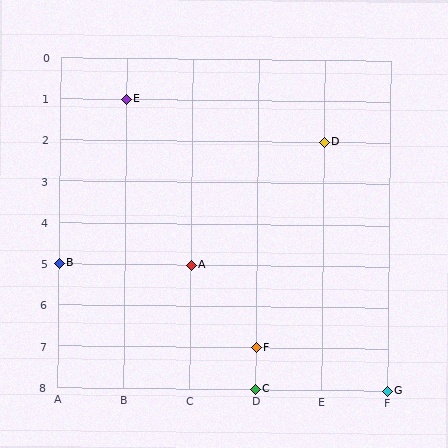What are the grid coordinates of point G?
Point G is at grid coordinates (F, 8).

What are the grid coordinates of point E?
Point E is at grid coordinates (B, 1).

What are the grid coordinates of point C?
Point C is at grid coordinates (D, 8).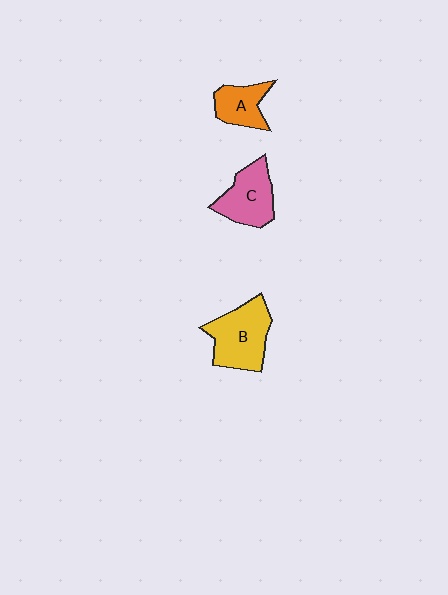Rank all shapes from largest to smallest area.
From largest to smallest: B (yellow), C (pink), A (orange).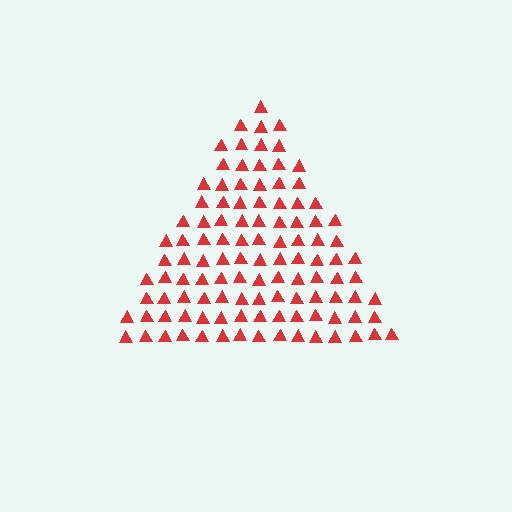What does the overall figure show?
The overall figure shows a triangle.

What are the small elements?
The small elements are triangles.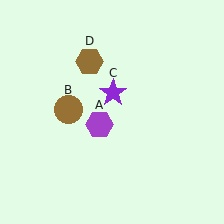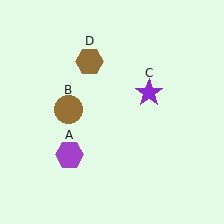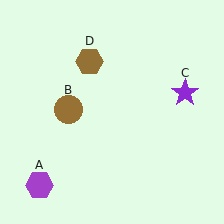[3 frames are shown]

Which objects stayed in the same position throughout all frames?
Brown circle (object B) and brown hexagon (object D) remained stationary.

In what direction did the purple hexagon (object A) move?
The purple hexagon (object A) moved down and to the left.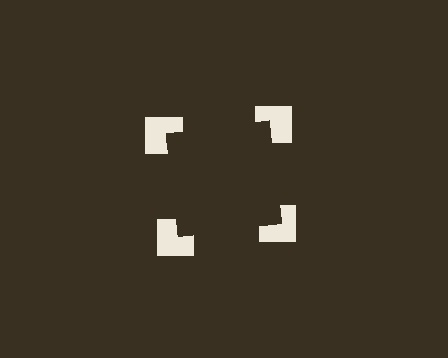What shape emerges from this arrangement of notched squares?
An illusory square — its edges are inferred from the aligned wedge cuts in the notched squares, not physically drawn.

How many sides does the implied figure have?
4 sides.